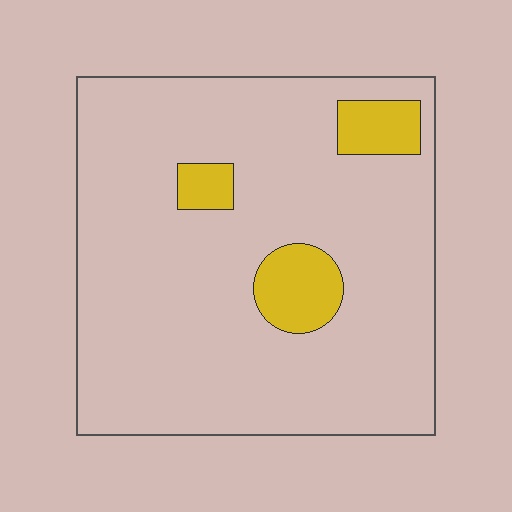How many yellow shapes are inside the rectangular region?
3.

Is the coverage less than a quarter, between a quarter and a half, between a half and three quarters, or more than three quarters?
Less than a quarter.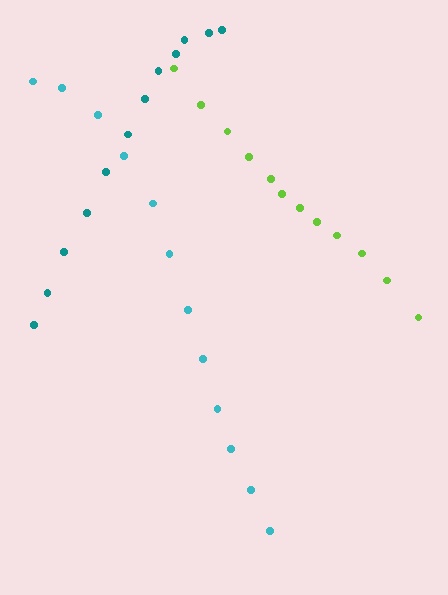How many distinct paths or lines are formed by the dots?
There are 3 distinct paths.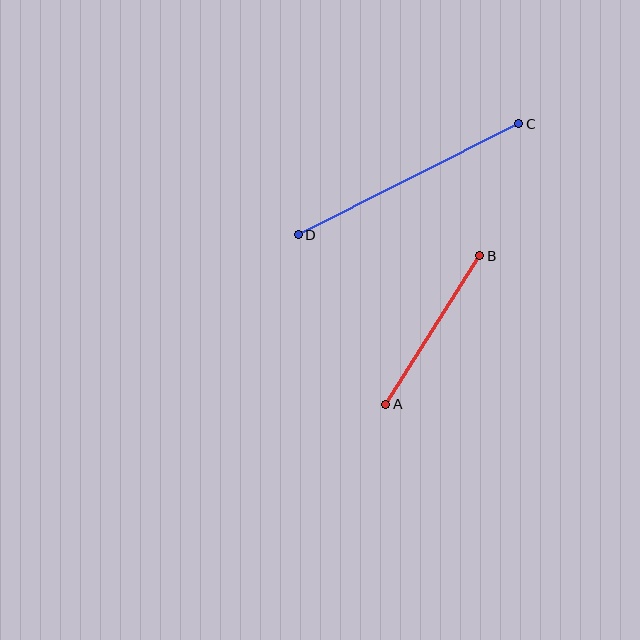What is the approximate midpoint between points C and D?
The midpoint is at approximately (409, 179) pixels.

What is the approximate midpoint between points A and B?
The midpoint is at approximately (433, 330) pixels.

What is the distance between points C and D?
The distance is approximately 247 pixels.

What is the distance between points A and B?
The distance is approximately 176 pixels.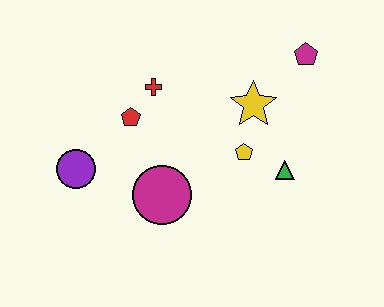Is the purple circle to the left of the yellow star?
Yes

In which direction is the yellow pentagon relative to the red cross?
The yellow pentagon is to the right of the red cross.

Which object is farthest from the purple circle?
The magenta pentagon is farthest from the purple circle.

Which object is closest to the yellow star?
The yellow pentagon is closest to the yellow star.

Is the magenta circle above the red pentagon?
No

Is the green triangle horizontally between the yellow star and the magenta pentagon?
Yes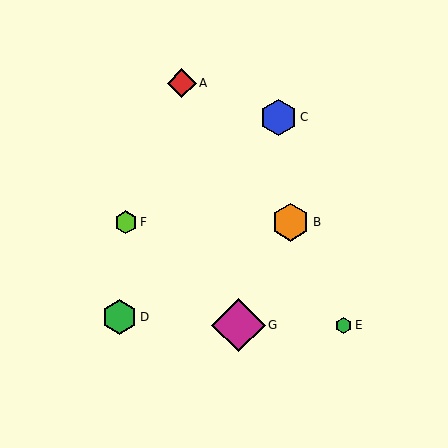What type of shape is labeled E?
Shape E is a green hexagon.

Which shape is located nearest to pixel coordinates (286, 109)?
The blue hexagon (labeled C) at (279, 117) is nearest to that location.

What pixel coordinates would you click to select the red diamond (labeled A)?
Click at (182, 83) to select the red diamond A.